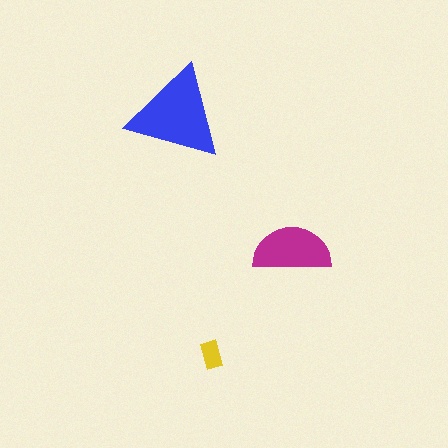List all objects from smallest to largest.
The yellow rectangle, the magenta semicircle, the blue triangle.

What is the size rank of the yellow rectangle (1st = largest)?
3rd.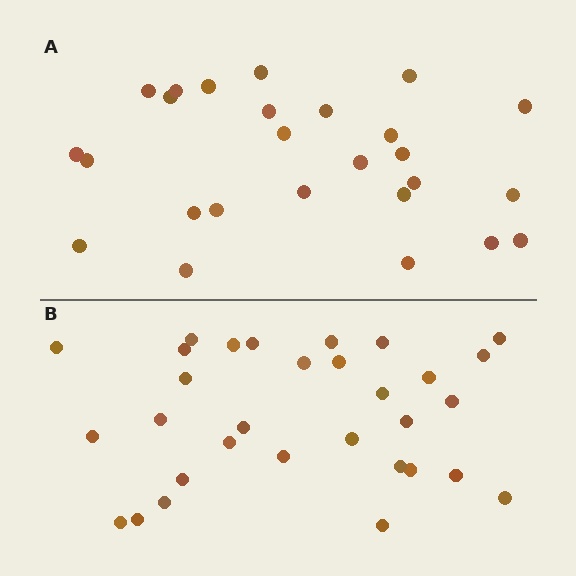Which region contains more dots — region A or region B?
Region B (the bottom region) has more dots.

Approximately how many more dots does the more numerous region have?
Region B has about 5 more dots than region A.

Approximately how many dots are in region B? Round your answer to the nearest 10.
About 30 dots. (The exact count is 31, which rounds to 30.)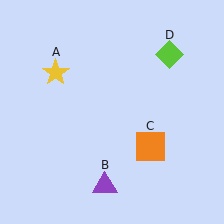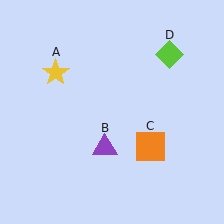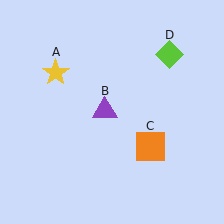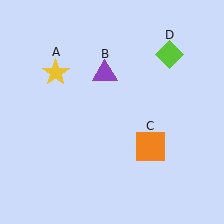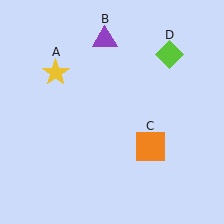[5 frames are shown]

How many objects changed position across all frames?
1 object changed position: purple triangle (object B).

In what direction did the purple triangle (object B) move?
The purple triangle (object B) moved up.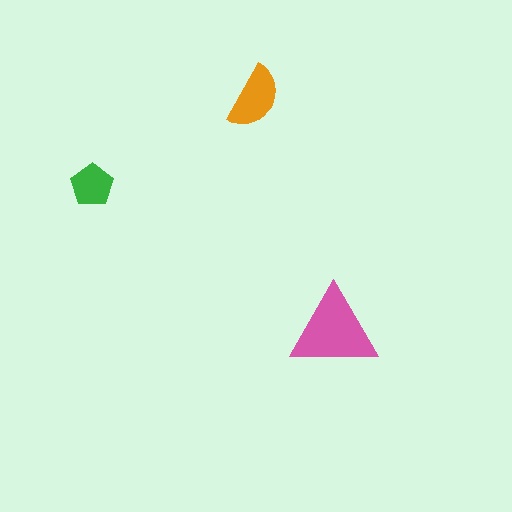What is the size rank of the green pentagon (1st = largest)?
3rd.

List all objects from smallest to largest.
The green pentagon, the orange semicircle, the pink triangle.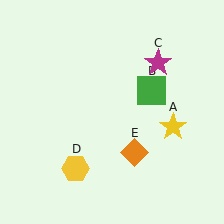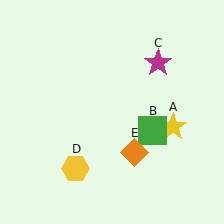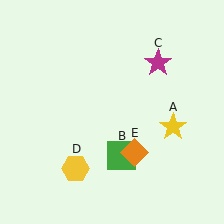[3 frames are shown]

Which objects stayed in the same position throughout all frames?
Yellow star (object A) and magenta star (object C) and yellow hexagon (object D) and orange diamond (object E) remained stationary.